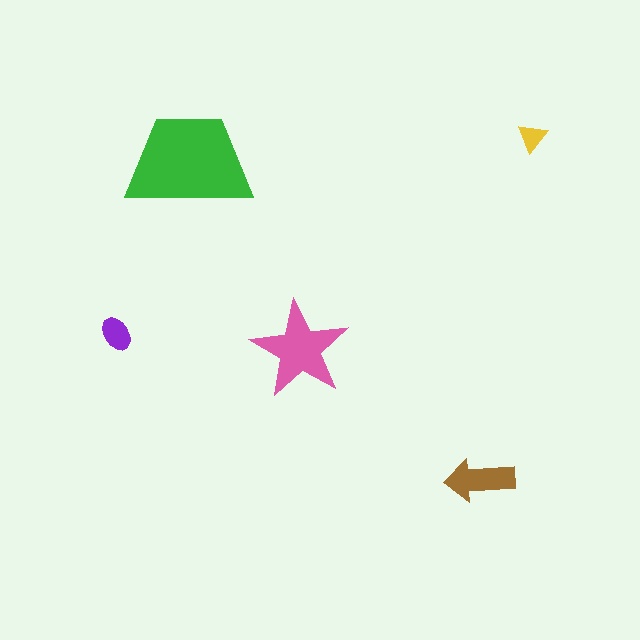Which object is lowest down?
The brown arrow is bottommost.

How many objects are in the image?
There are 5 objects in the image.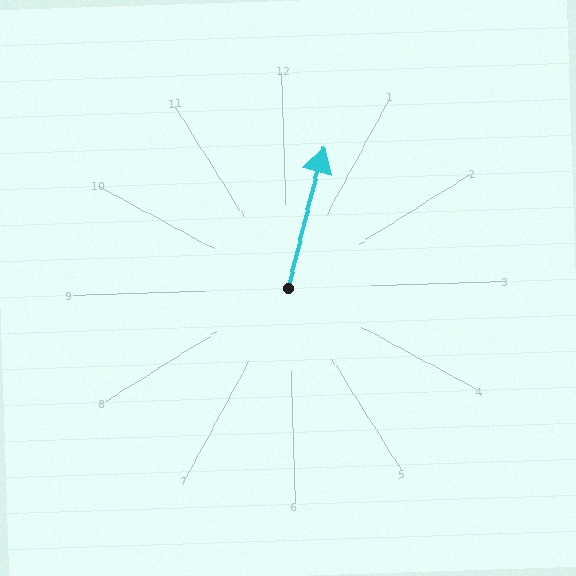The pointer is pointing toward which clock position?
Roughly 1 o'clock.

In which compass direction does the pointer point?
North.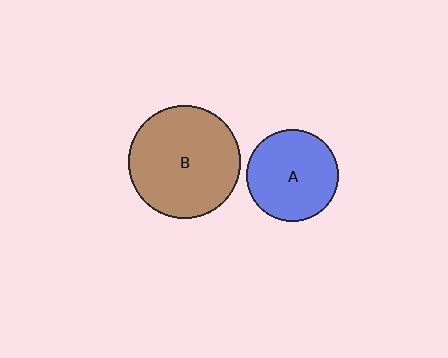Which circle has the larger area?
Circle B (brown).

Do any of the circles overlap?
No, none of the circles overlap.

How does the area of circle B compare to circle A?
Approximately 1.5 times.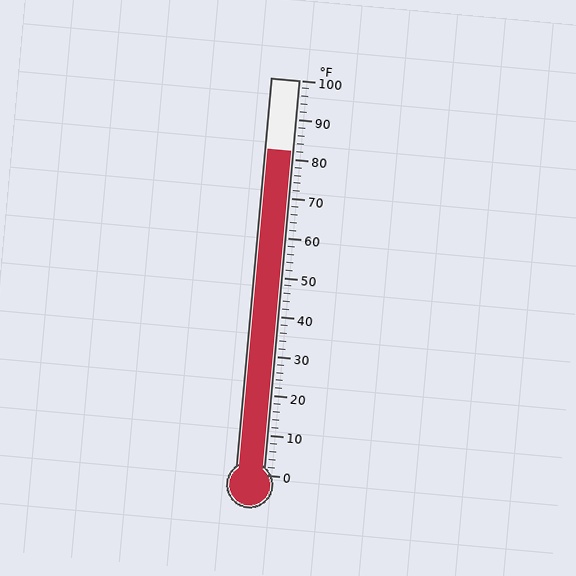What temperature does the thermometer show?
The thermometer shows approximately 82°F.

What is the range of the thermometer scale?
The thermometer scale ranges from 0°F to 100°F.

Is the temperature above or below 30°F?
The temperature is above 30°F.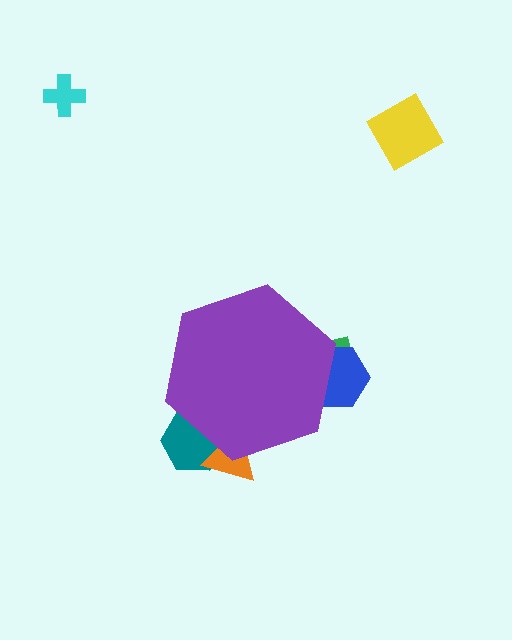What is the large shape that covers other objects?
A purple hexagon.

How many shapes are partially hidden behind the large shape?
4 shapes are partially hidden.